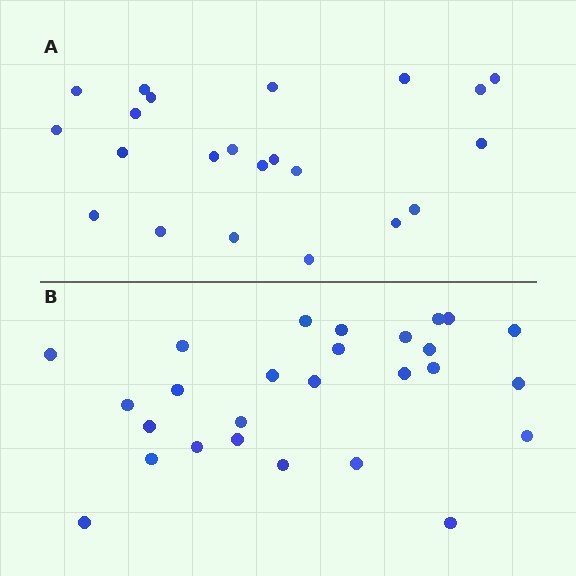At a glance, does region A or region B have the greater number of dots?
Region B (the bottom region) has more dots.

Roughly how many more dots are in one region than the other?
Region B has about 5 more dots than region A.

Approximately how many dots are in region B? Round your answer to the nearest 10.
About 30 dots. (The exact count is 27, which rounds to 30.)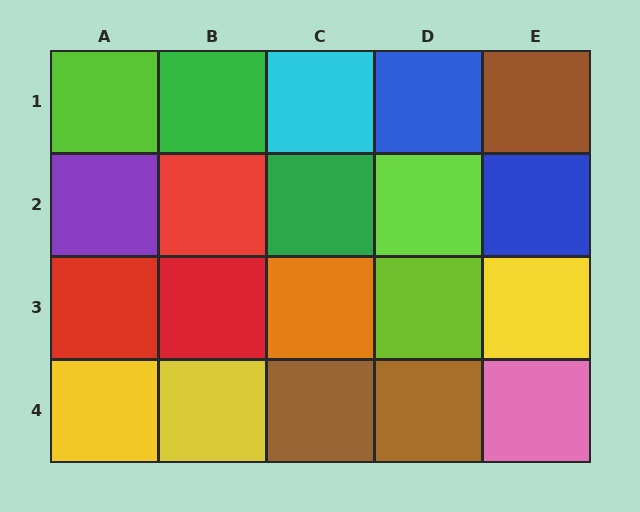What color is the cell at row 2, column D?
Lime.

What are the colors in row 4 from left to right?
Yellow, yellow, brown, brown, pink.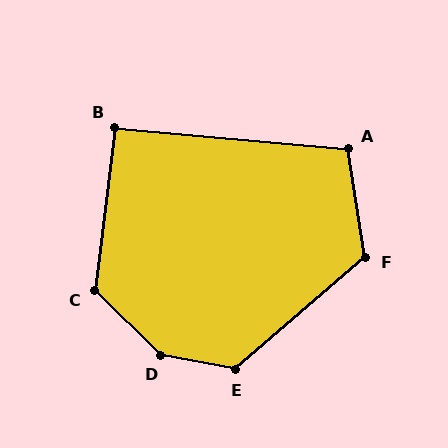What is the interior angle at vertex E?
Approximately 129 degrees (obtuse).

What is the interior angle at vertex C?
Approximately 127 degrees (obtuse).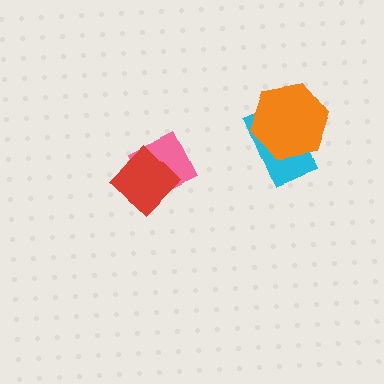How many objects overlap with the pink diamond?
1 object overlaps with the pink diamond.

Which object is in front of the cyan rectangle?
The orange hexagon is in front of the cyan rectangle.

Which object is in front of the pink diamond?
The red diamond is in front of the pink diamond.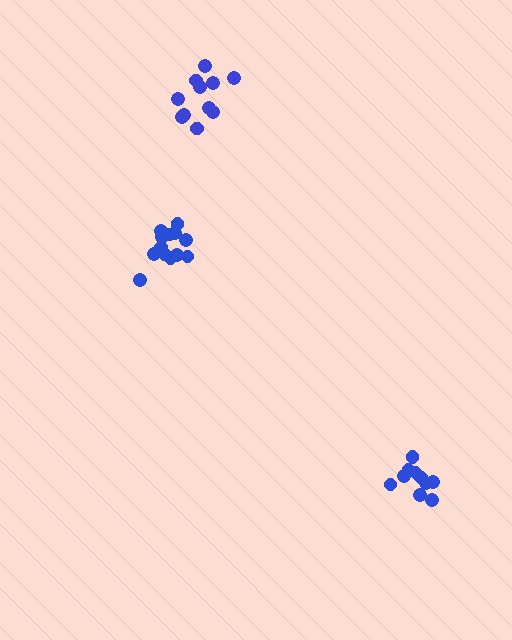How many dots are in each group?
Group 1: 10 dots, Group 2: 11 dots, Group 3: 13 dots (34 total).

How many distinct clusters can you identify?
There are 3 distinct clusters.